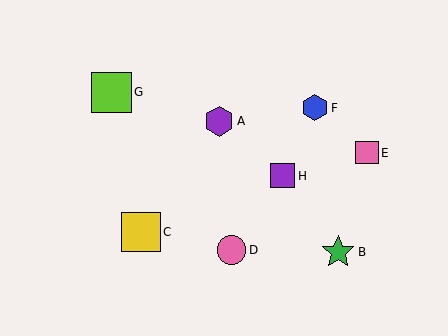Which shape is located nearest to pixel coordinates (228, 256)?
The pink circle (labeled D) at (232, 250) is nearest to that location.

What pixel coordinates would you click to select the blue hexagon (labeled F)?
Click at (315, 108) to select the blue hexagon F.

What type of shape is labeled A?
Shape A is a purple hexagon.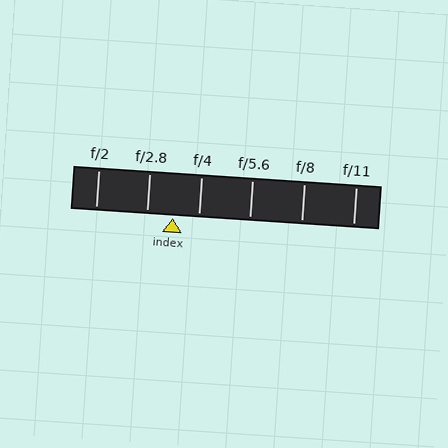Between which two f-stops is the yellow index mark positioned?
The index mark is between f/2.8 and f/4.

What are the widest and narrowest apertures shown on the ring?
The widest aperture shown is f/2 and the narrowest is f/11.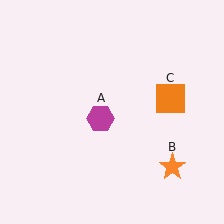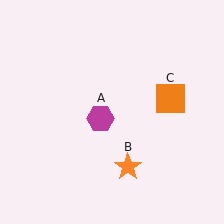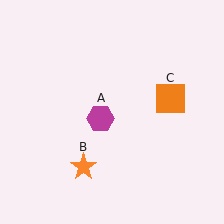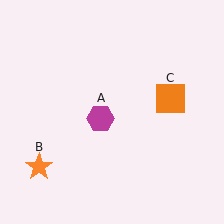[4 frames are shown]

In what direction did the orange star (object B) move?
The orange star (object B) moved left.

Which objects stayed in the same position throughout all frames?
Magenta hexagon (object A) and orange square (object C) remained stationary.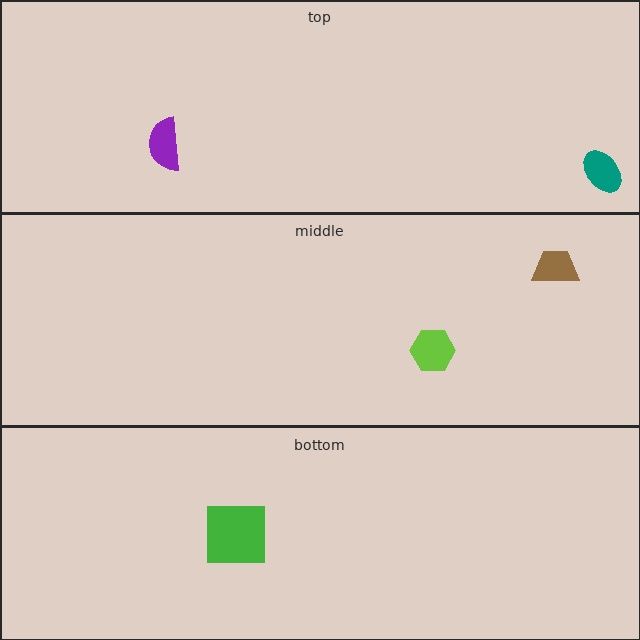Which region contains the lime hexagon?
The middle region.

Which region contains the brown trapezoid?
The middle region.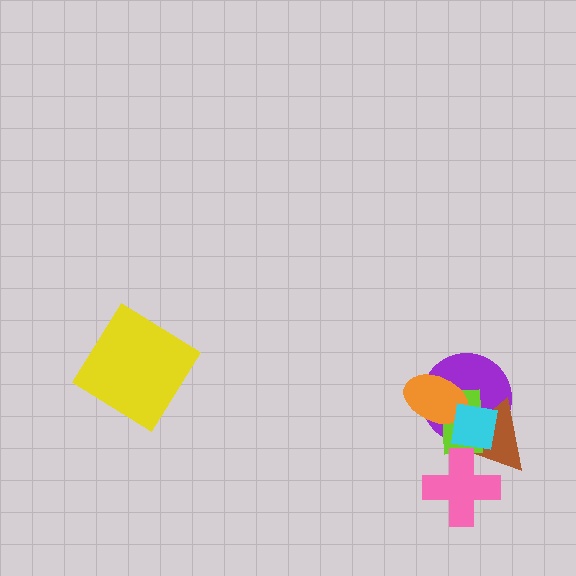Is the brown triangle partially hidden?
Yes, it is partially covered by another shape.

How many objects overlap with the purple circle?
4 objects overlap with the purple circle.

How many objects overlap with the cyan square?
4 objects overlap with the cyan square.